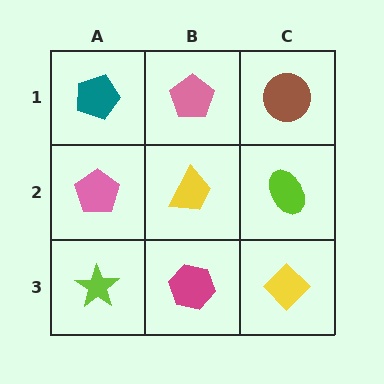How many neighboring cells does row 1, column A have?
2.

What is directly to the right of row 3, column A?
A magenta hexagon.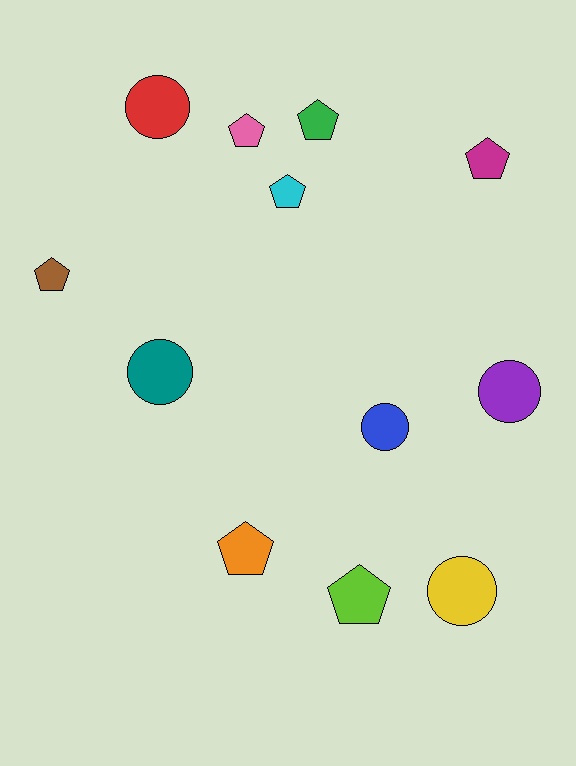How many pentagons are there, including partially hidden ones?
There are 7 pentagons.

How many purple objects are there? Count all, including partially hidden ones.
There is 1 purple object.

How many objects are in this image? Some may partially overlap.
There are 12 objects.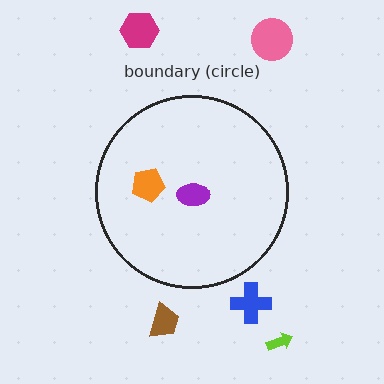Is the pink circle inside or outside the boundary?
Outside.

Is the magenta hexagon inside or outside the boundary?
Outside.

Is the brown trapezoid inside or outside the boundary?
Outside.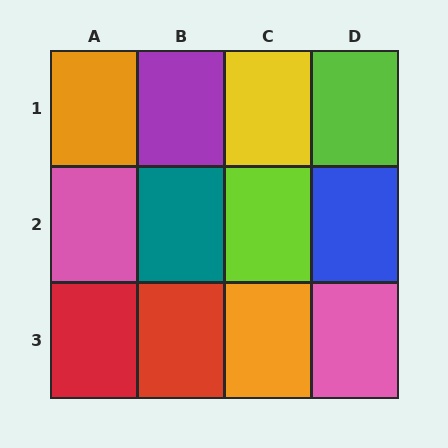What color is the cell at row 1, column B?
Purple.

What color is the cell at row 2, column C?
Lime.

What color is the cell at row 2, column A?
Pink.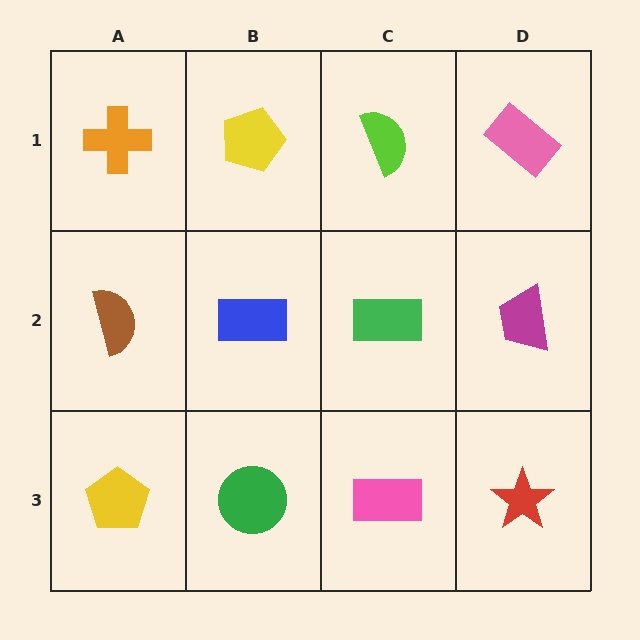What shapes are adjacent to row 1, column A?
A brown semicircle (row 2, column A), a yellow pentagon (row 1, column B).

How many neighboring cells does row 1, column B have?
3.